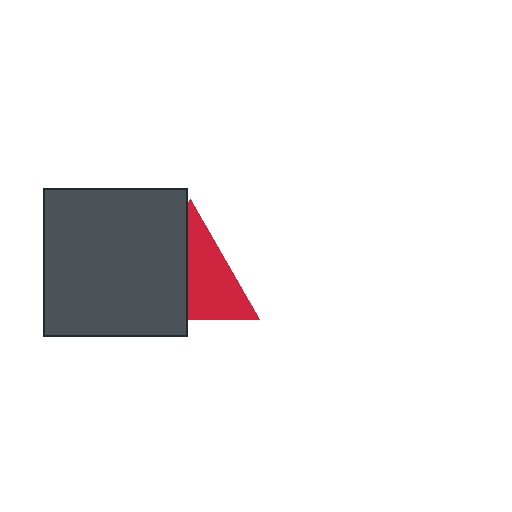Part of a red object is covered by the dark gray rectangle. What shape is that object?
It is a triangle.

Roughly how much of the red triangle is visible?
About half of it is visible (roughly 54%).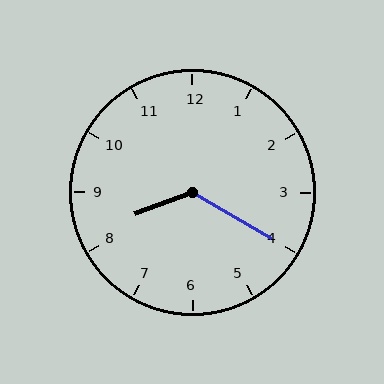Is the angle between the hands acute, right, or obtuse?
It is obtuse.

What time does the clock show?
8:20.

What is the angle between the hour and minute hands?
Approximately 130 degrees.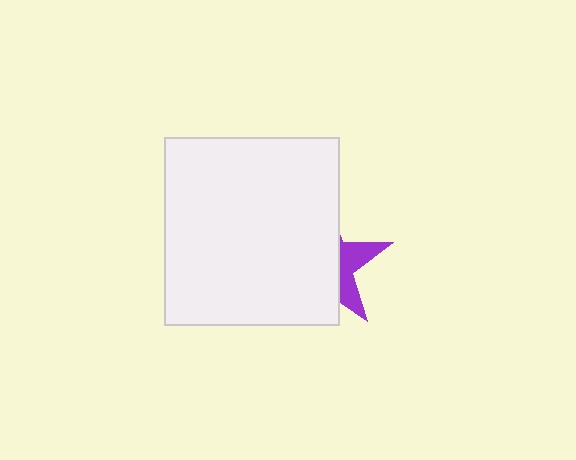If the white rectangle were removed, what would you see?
You would see the complete purple star.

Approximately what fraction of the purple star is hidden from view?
Roughly 69% of the purple star is hidden behind the white rectangle.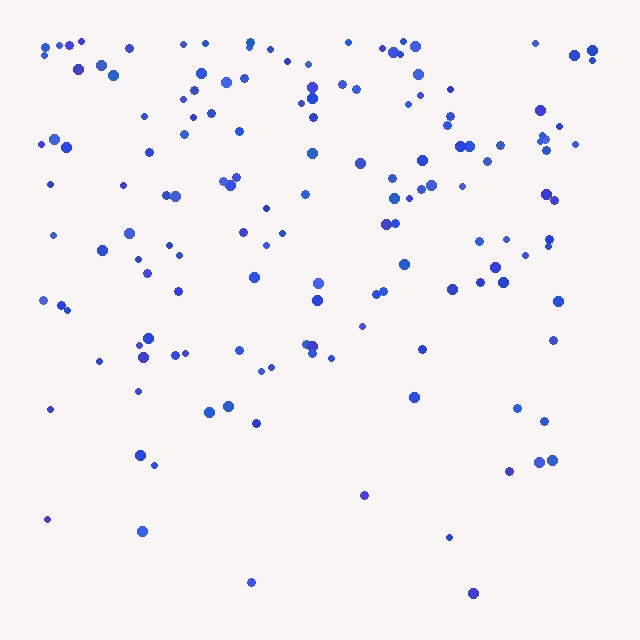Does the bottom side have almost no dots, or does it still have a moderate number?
Still a moderate number, just noticeably fewer than the top.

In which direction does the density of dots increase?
From bottom to top, with the top side densest.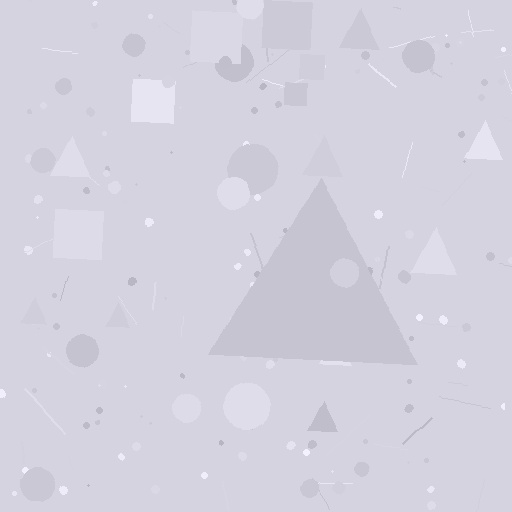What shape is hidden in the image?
A triangle is hidden in the image.